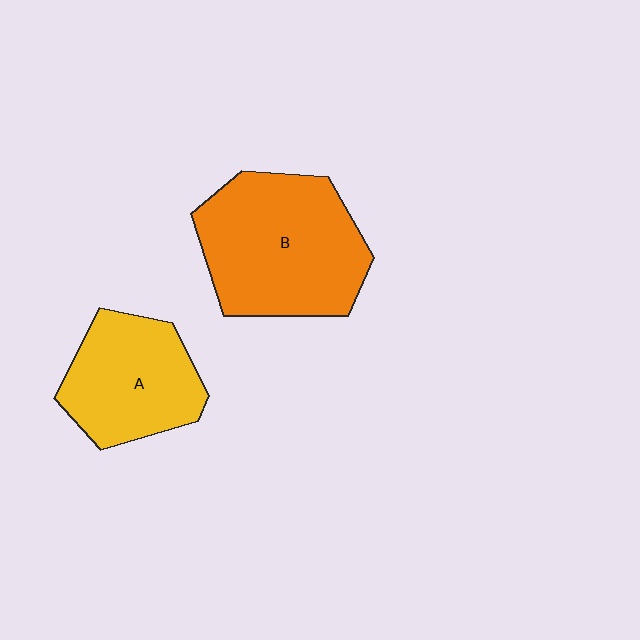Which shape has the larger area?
Shape B (orange).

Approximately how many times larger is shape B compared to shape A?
Approximately 1.4 times.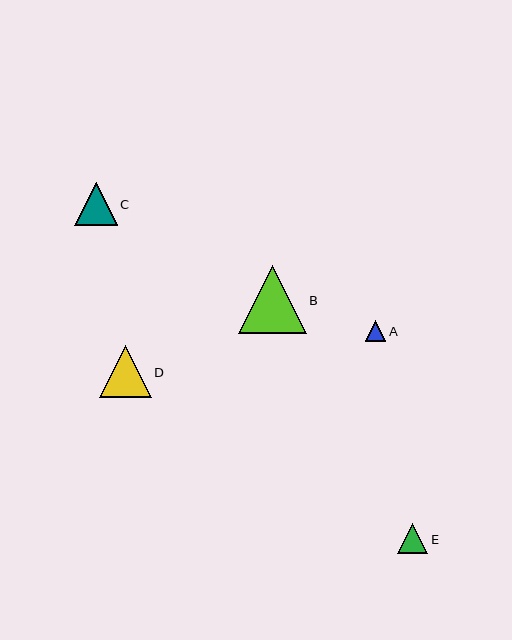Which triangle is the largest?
Triangle B is the largest with a size of approximately 68 pixels.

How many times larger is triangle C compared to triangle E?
Triangle C is approximately 1.4 times the size of triangle E.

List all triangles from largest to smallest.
From largest to smallest: B, D, C, E, A.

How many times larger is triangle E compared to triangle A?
Triangle E is approximately 1.5 times the size of triangle A.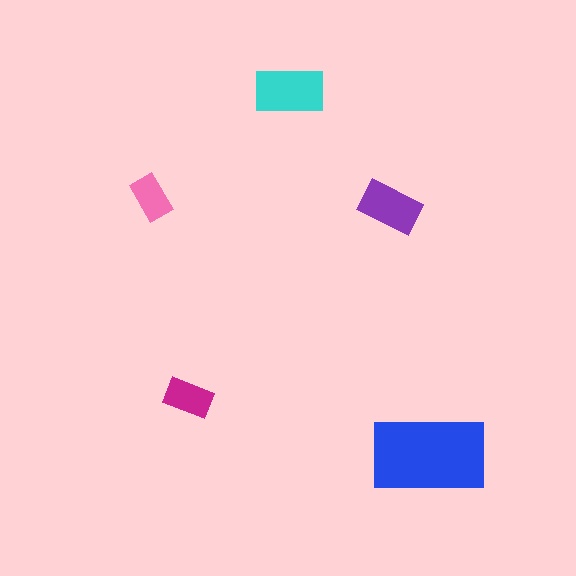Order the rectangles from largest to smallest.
the blue one, the cyan one, the purple one, the magenta one, the pink one.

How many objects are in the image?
There are 5 objects in the image.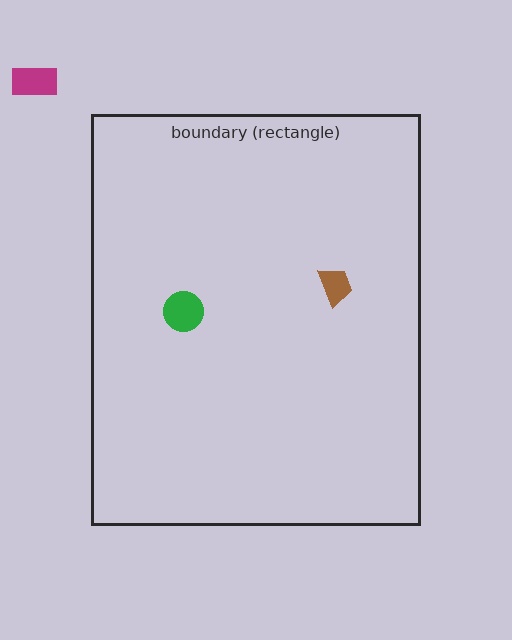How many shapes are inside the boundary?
2 inside, 1 outside.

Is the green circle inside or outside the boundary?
Inside.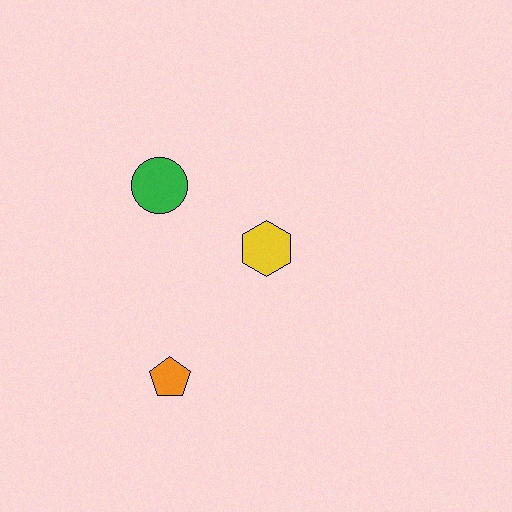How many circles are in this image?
There is 1 circle.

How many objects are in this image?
There are 3 objects.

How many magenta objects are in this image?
There are no magenta objects.